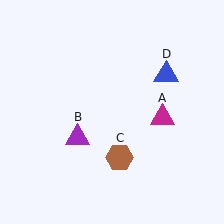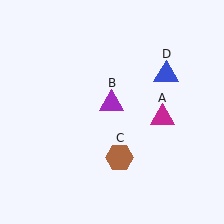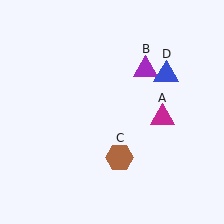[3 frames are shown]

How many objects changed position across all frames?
1 object changed position: purple triangle (object B).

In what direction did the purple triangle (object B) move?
The purple triangle (object B) moved up and to the right.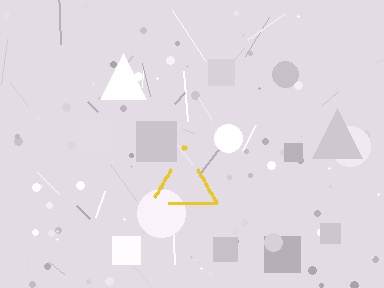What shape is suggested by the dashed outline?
The dashed outline suggests a triangle.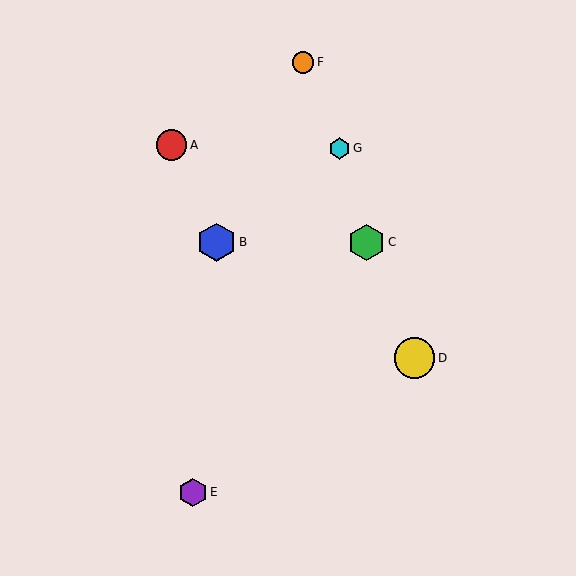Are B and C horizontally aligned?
Yes, both are at y≈242.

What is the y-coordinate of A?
Object A is at y≈145.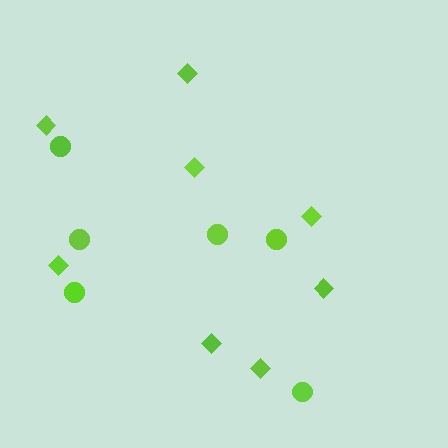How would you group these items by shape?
There are 2 groups: one group of diamonds (8) and one group of circles (6).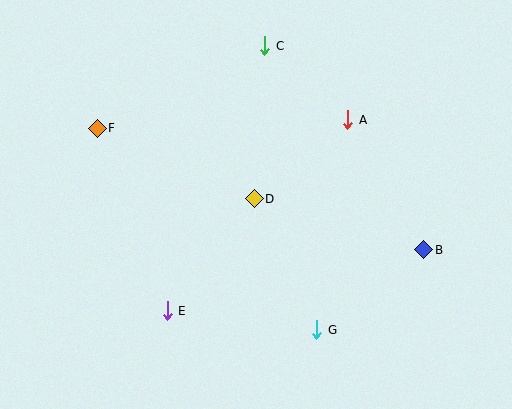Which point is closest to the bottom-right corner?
Point B is closest to the bottom-right corner.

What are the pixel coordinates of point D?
Point D is at (254, 199).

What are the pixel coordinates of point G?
Point G is at (317, 330).